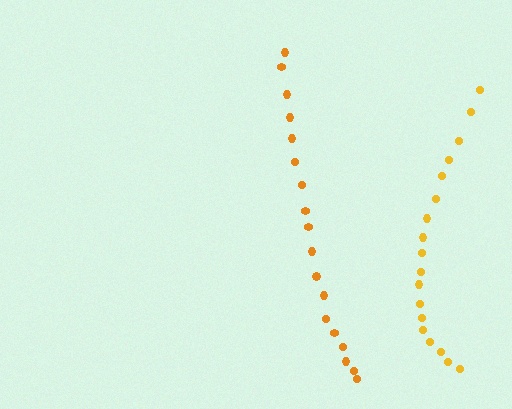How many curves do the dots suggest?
There are 2 distinct paths.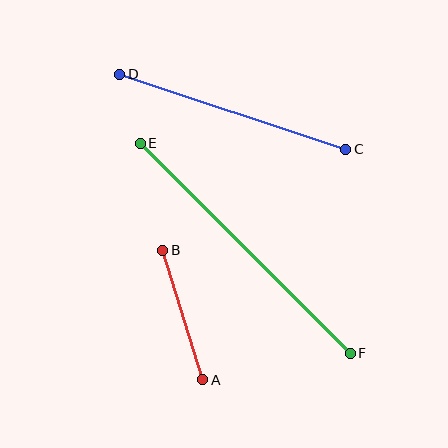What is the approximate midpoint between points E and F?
The midpoint is at approximately (245, 248) pixels.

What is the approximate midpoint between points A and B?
The midpoint is at approximately (183, 315) pixels.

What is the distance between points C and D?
The distance is approximately 238 pixels.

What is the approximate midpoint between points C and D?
The midpoint is at approximately (233, 112) pixels.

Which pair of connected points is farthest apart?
Points E and F are farthest apart.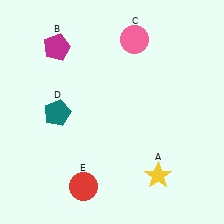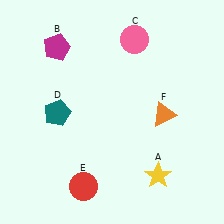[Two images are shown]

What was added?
An orange triangle (F) was added in Image 2.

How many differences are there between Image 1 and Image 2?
There is 1 difference between the two images.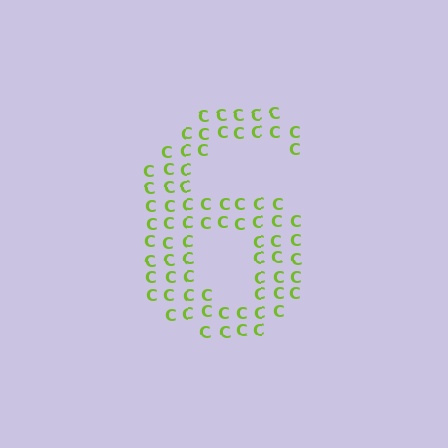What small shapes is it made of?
It is made of small letter C's.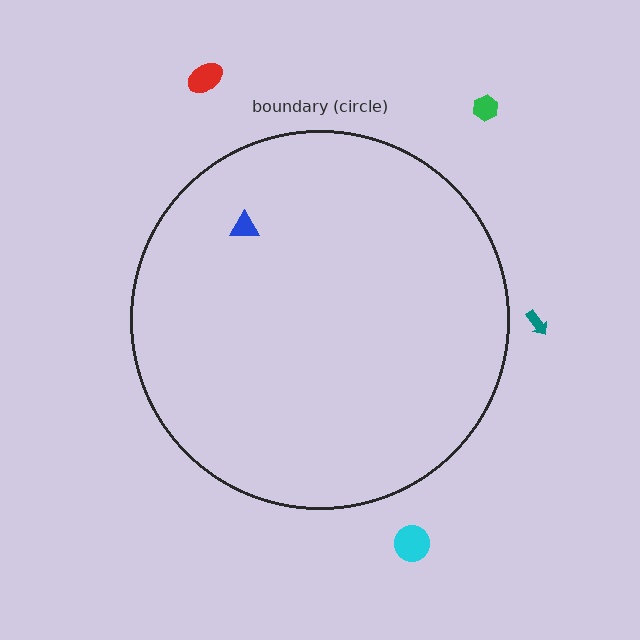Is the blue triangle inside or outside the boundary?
Inside.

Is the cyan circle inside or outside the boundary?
Outside.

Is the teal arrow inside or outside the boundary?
Outside.